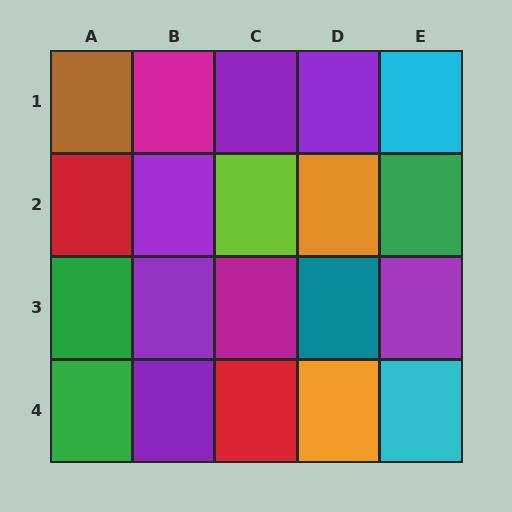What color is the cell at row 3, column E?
Purple.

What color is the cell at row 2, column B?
Purple.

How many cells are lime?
1 cell is lime.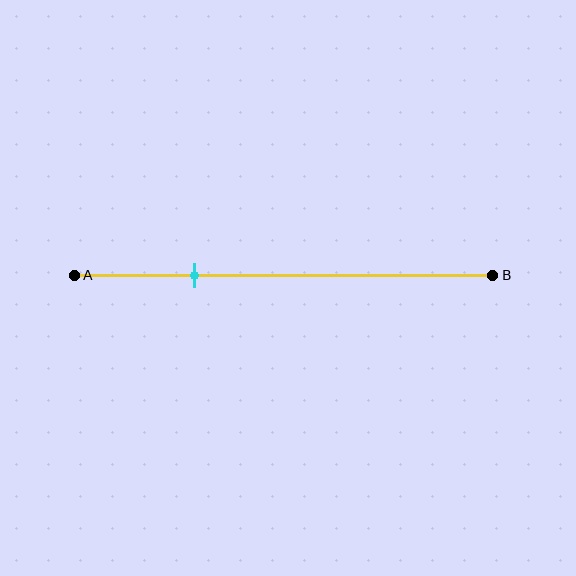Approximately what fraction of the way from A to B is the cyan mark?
The cyan mark is approximately 30% of the way from A to B.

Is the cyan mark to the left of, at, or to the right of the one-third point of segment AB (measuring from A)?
The cyan mark is to the left of the one-third point of segment AB.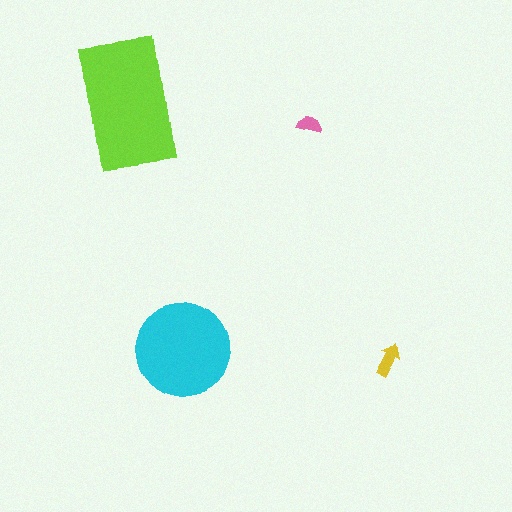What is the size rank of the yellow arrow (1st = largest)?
3rd.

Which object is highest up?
The lime rectangle is topmost.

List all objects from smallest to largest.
The pink semicircle, the yellow arrow, the cyan circle, the lime rectangle.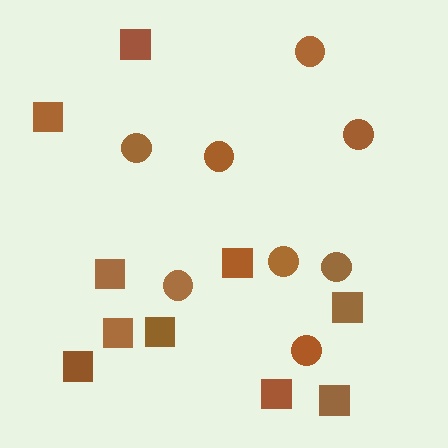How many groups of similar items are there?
There are 2 groups: one group of squares (10) and one group of circles (8).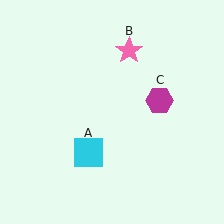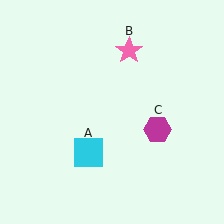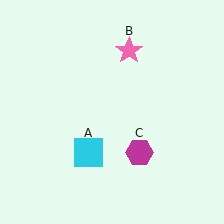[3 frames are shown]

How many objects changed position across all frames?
1 object changed position: magenta hexagon (object C).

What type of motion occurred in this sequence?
The magenta hexagon (object C) rotated clockwise around the center of the scene.